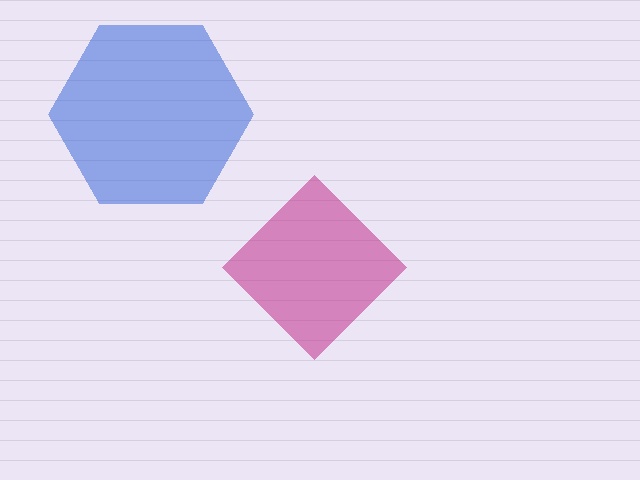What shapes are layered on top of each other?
The layered shapes are: a magenta diamond, a blue hexagon.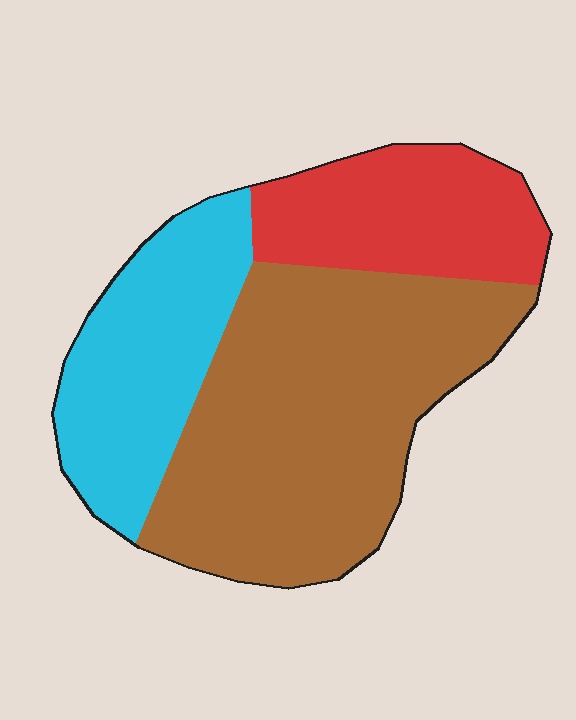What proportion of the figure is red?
Red covers roughly 20% of the figure.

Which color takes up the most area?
Brown, at roughly 50%.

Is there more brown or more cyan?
Brown.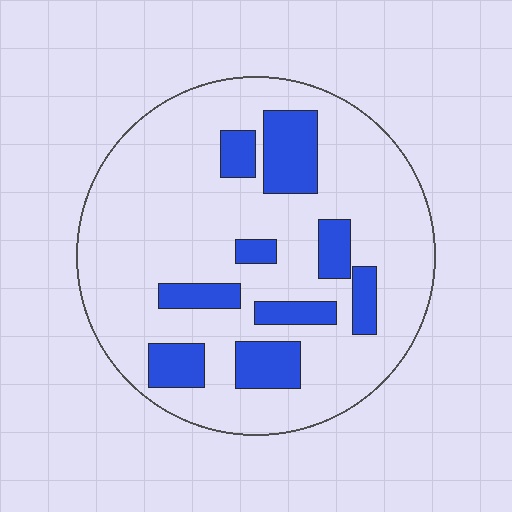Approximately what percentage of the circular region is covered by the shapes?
Approximately 20%.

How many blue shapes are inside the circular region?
9.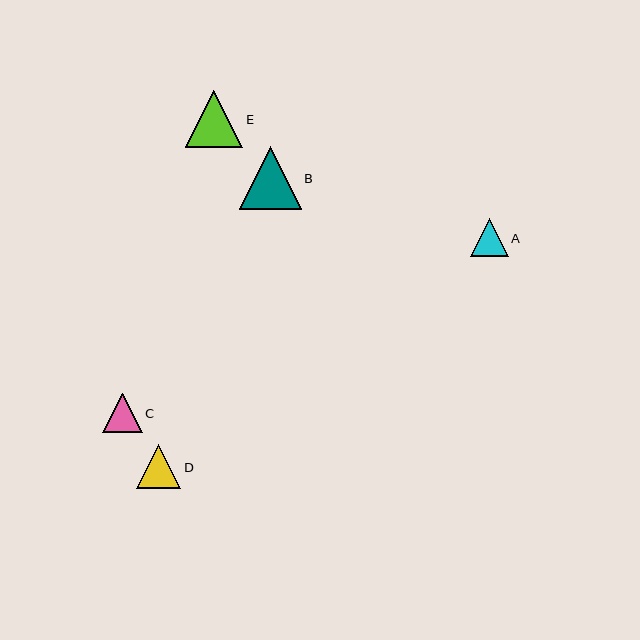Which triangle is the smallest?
Triangle A is the smallest with a size of approximately 38 pixels.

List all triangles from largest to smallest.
From largest to smallest: B, E, D, C, A.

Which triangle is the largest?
Triangle B is the largest with a size of approximately 62 pixels.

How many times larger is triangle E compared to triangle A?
Triangle E is approximately 1.5 times the size of triangle A.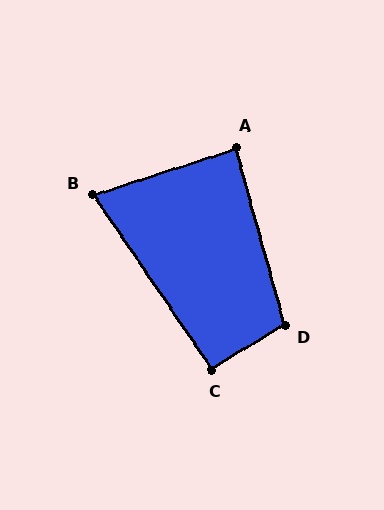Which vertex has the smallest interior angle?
B, at approximately 74 degrees.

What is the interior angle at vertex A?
Approximately 87 degrees (approximately right).